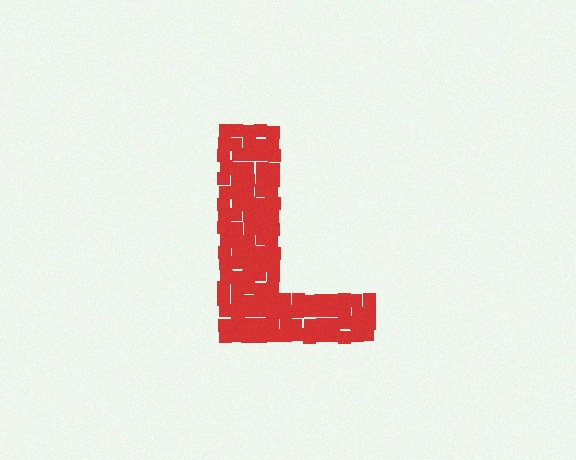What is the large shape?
The large shape is the letter L.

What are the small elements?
The small elements are squares.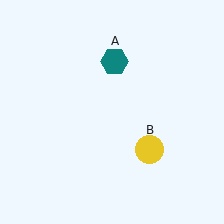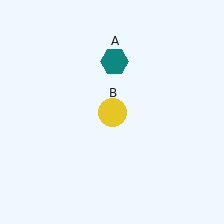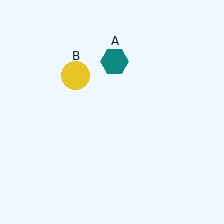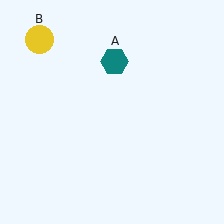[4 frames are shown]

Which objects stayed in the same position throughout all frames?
Teal hexagon (object A) remained stationary.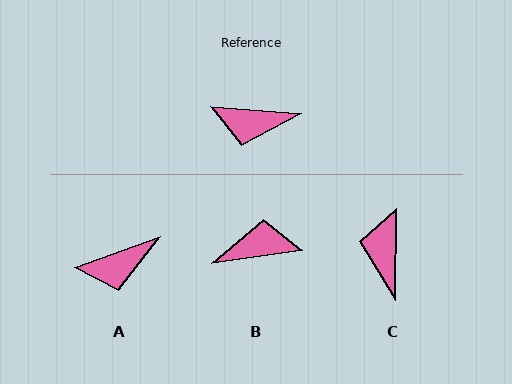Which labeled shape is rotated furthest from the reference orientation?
B, about 168 degrees away.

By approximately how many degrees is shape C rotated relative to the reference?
Approximately 86 degrees clockwise.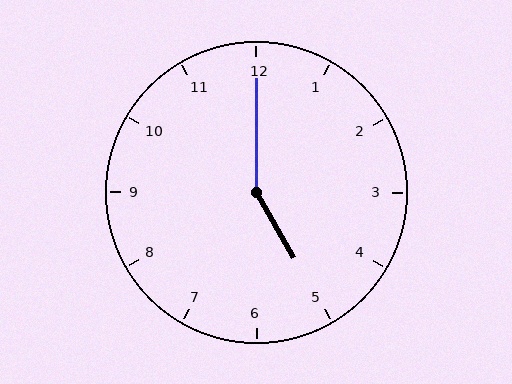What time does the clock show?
5:00.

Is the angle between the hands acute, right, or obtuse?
It is obtuse.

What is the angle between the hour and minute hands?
Approximately 150 degrees.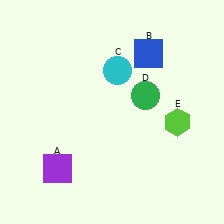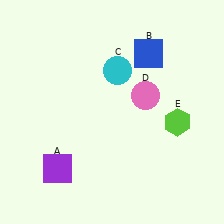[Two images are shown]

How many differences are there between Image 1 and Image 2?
There is 1 difference between the two images.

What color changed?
The circle (D) changed from green in Image 1 to pink in Image 2.